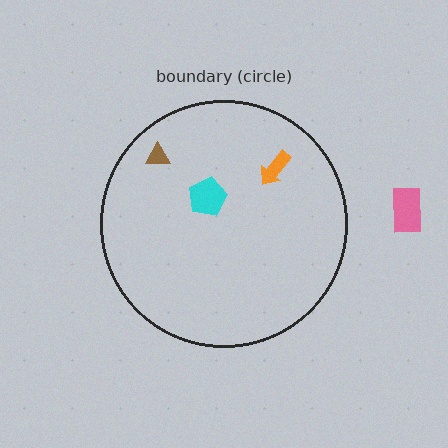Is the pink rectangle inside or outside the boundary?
Outside.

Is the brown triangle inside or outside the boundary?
Inside.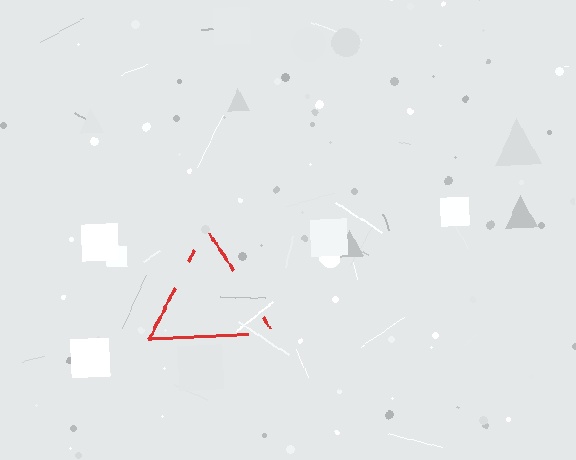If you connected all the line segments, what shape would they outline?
They would outline a triangle.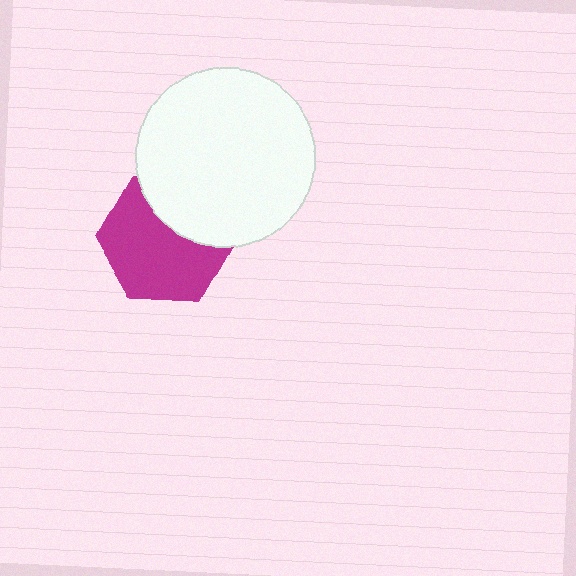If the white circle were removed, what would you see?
You would see the complete magenta hexagon.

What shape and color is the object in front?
The object in front is a white circle.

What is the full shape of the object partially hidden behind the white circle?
The partially hidden object is a magenta hexagon.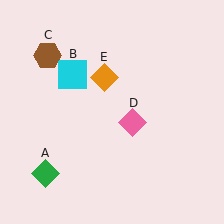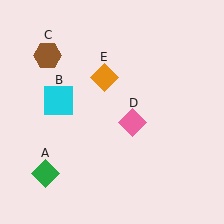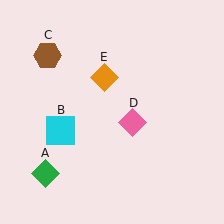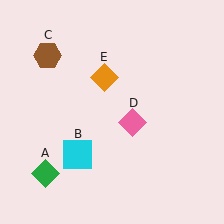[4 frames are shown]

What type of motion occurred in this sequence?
The cyan square (object B) rotated counterclockwise around the center of the scene.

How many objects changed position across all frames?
1 object changed position: cyan square (object B).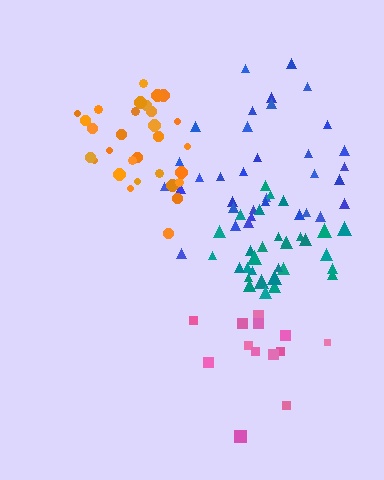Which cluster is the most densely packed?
Teal.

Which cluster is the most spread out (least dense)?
Pink.